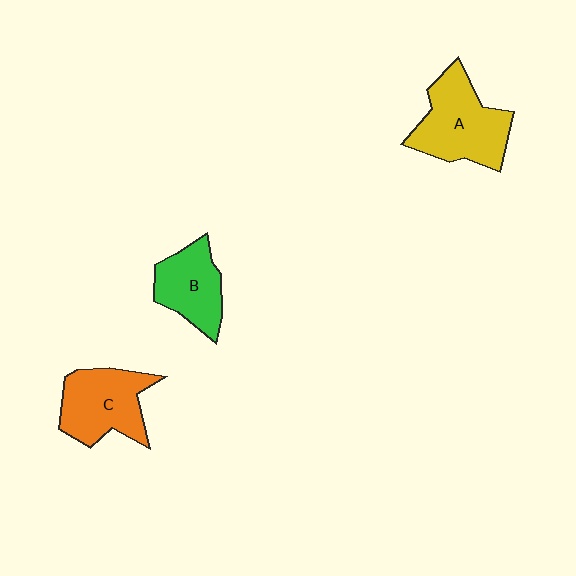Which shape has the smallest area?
Shape B (green).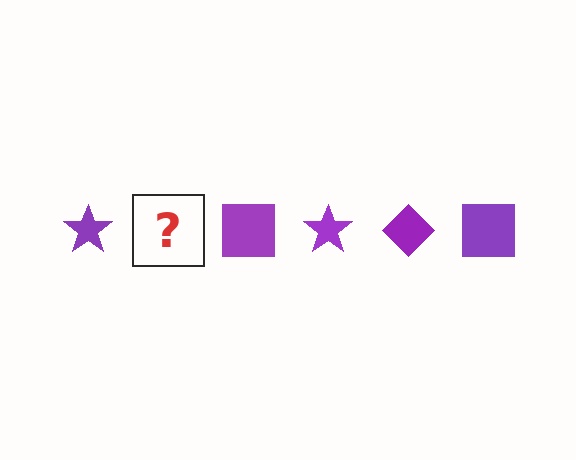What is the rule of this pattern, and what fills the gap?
The rule is that the pattern cycles through star, diamond, square shapes in purple. The gap should be filled with a purple diamond.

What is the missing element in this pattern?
The missing element is a purple diamond.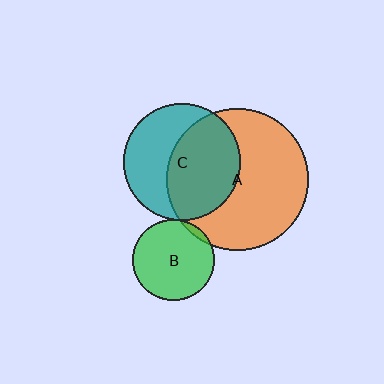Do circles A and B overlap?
Yes.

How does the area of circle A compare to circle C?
Approximately 1.5 times.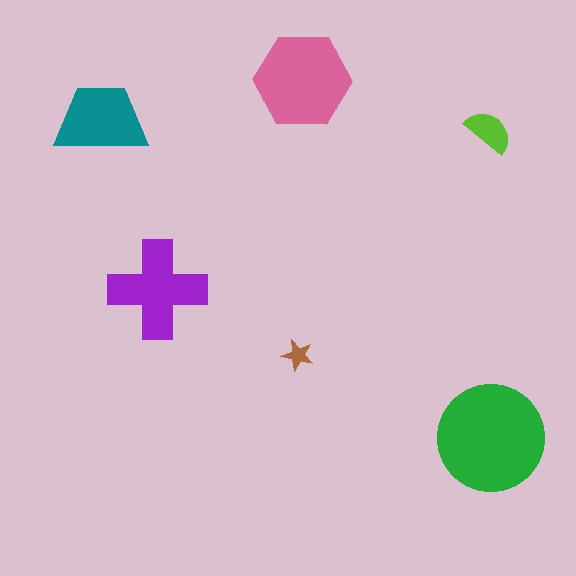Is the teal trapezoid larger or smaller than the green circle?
Smaller.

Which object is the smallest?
The brown star.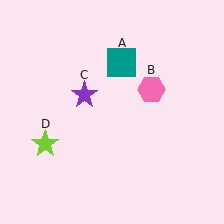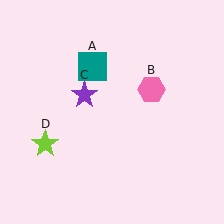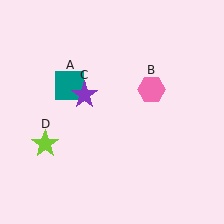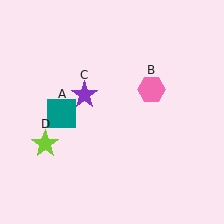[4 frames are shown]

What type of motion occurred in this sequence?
The teal square (object A) rotated counterclockwise around the center of the scene.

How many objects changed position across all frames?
1 object changed position: teal square (object A).